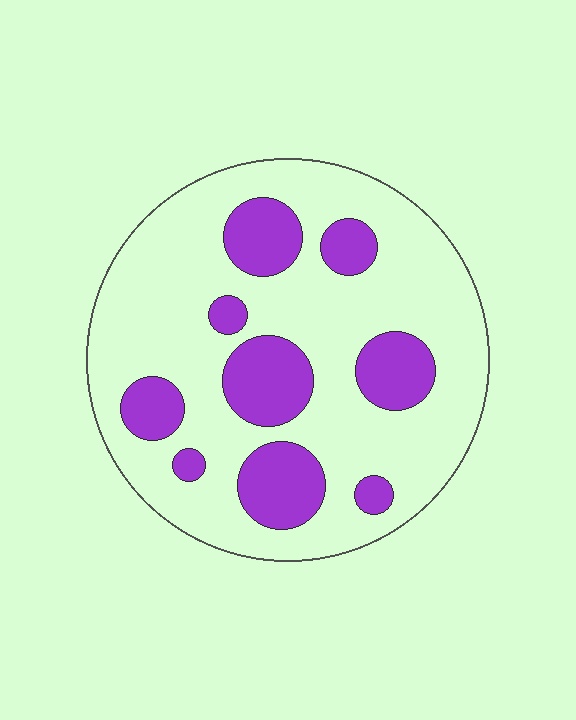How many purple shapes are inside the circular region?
9.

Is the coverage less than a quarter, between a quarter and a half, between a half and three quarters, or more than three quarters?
Between a quarter and a half.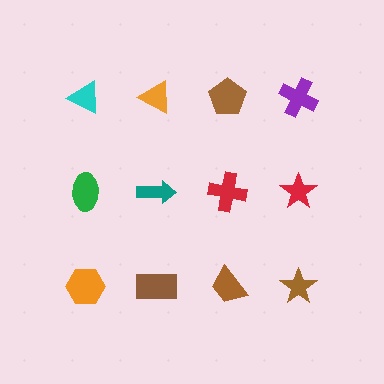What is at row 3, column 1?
An orange hexagon.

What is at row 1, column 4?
A purple cross.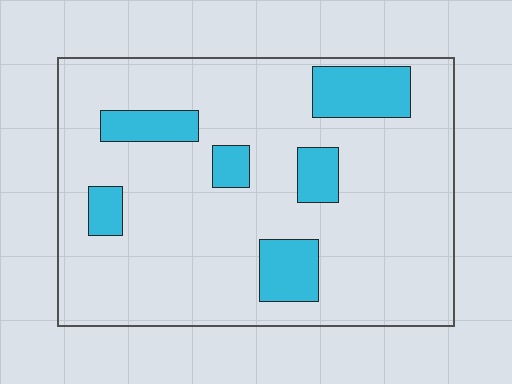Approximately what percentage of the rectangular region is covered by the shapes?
Approximately 15%.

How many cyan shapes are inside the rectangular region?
6.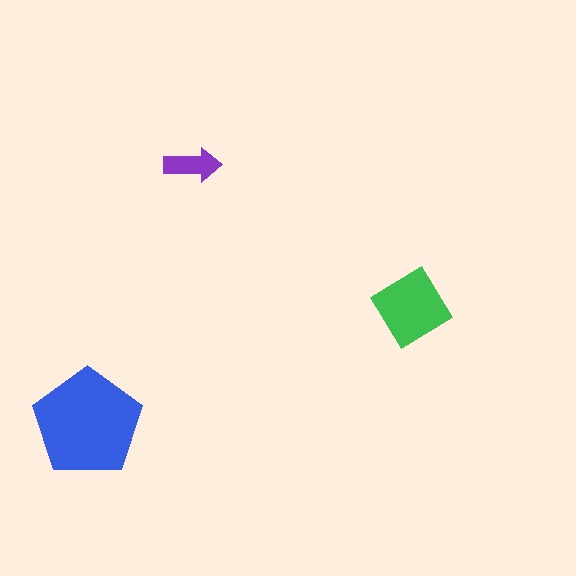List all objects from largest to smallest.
The blue pentagon, the green diamond, the purple arrow.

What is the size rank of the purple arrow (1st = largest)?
3rd.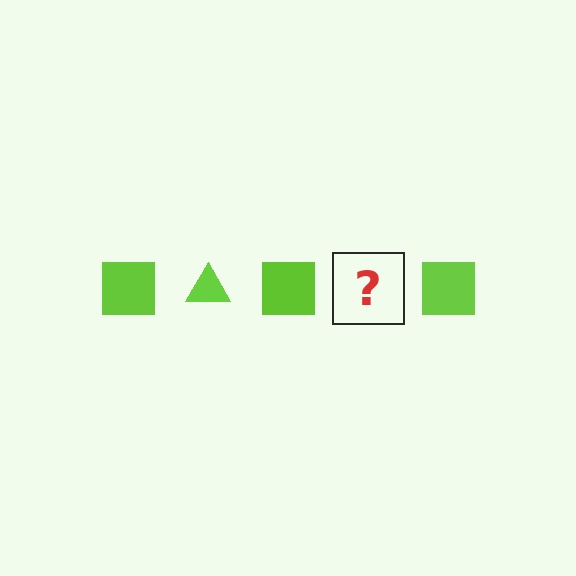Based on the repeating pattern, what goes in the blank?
The blank should be a lime triangle.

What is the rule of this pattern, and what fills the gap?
The rule is that the pattern cycles through square, triangle shapes in lime. The gap should be filled with a lime triangle.